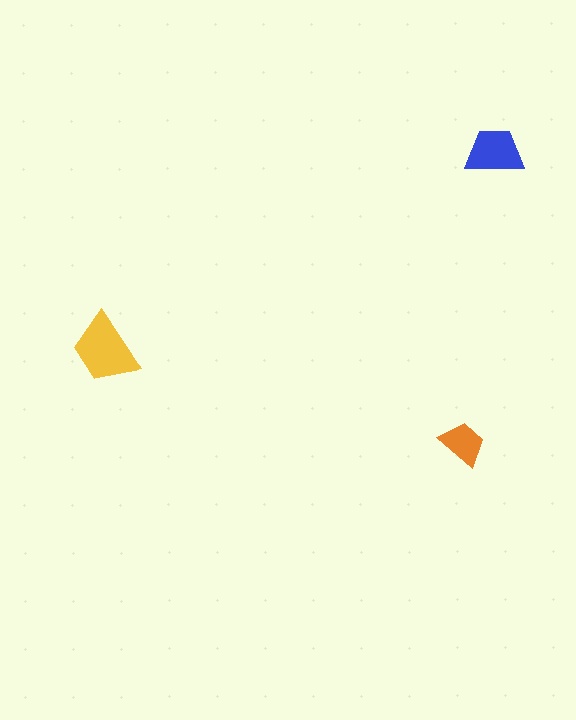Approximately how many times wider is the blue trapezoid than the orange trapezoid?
About 1.5 times wider.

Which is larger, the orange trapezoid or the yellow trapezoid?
The yellow one.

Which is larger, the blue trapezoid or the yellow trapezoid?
The yellow one.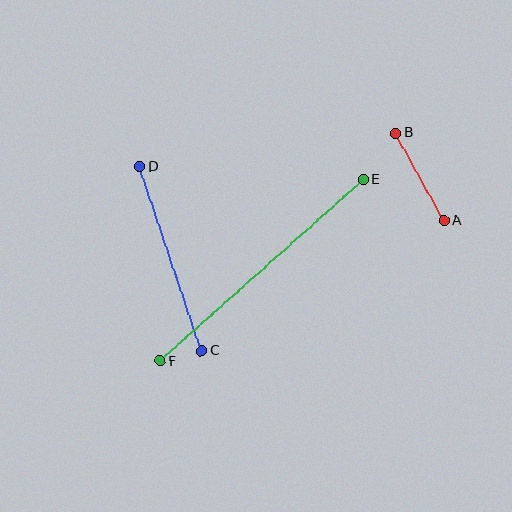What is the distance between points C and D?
The distance is approximately 194 pixels.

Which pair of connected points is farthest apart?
Points E and F are farthest apart.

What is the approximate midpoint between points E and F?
The midpoint is at approximately (262, 270) pixels.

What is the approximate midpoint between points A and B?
The midpoint is at approximately (420, 177) pixels.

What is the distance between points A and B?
The distance is approximately 100 pixels.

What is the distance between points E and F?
The distance is approximately 272 pixels.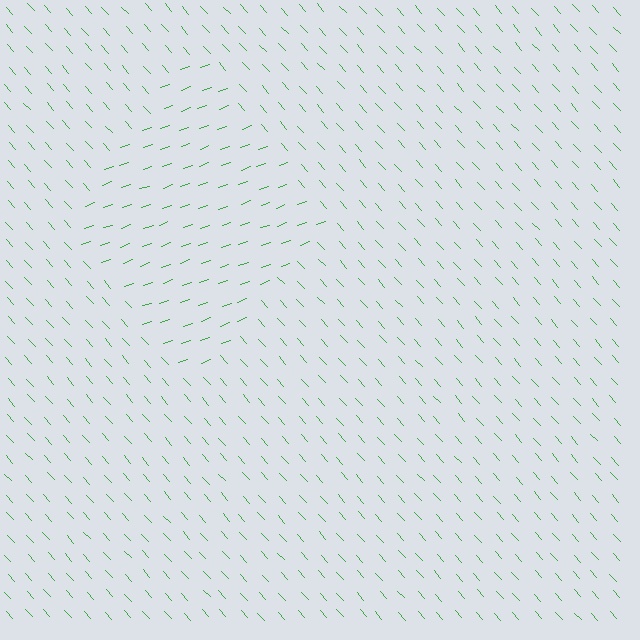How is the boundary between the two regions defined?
The boundary is defined purely by a change in line orientation (approximately 68 degrees difference). All lines are the same color and thickness.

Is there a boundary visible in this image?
Yes, there is a texture boundary formed by a change in line orientation.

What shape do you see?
I see a diamond.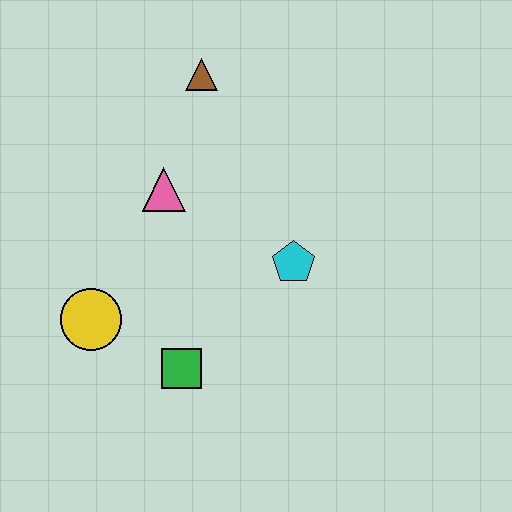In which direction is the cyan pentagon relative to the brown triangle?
The cyan pentagon is below the brown triangle.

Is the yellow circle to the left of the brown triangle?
Yes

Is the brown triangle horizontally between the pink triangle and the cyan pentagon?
Yes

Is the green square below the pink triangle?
Yes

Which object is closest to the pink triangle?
The brown triangle is closest to the pink triangle.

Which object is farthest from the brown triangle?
The green square is farthest from the brown triangle.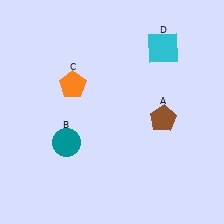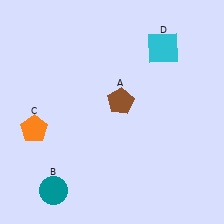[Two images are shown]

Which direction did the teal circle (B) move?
The teal circle (B) moved down.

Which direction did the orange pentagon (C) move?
The orange pentagon (C) moved down.